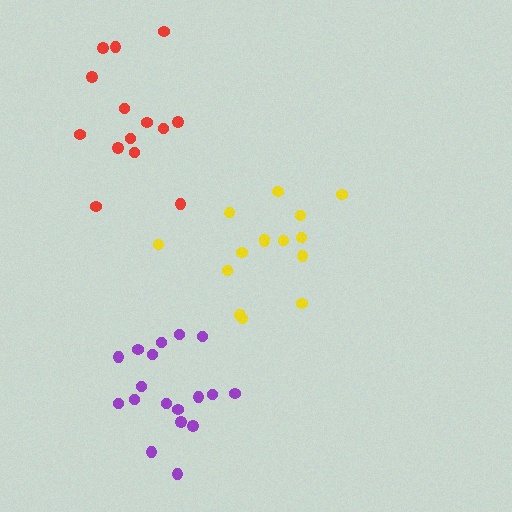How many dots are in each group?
Group 1: 14 dots, Group 2: 15 dots, Group 3: 18 dots (47 total).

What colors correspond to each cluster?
The clusters are colored: red, yellow, purple.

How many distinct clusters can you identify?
There are 3 distinct clusters.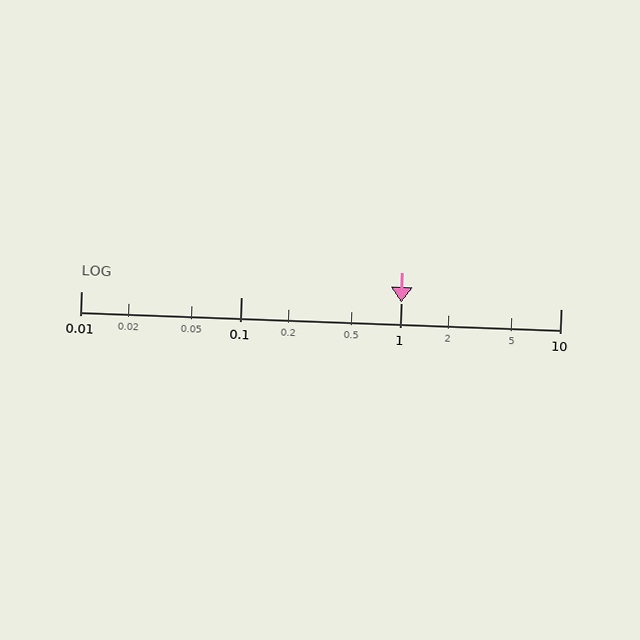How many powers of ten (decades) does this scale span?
The scale spans 3 decades, from 0.01 to 10.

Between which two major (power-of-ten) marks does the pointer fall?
The pointer is between 1 and 10.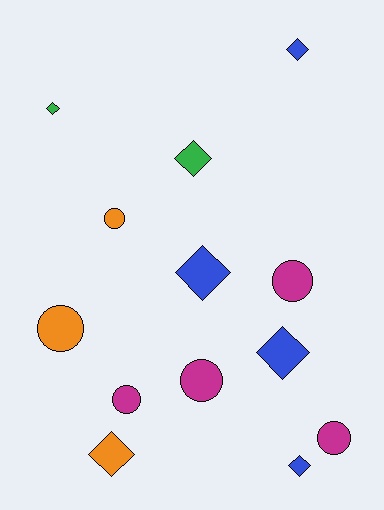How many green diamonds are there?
There are 2 green diamonds.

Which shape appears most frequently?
Diamond, with 7 objects.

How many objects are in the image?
There are 13 objects.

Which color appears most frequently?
Magenta, with 4 objects.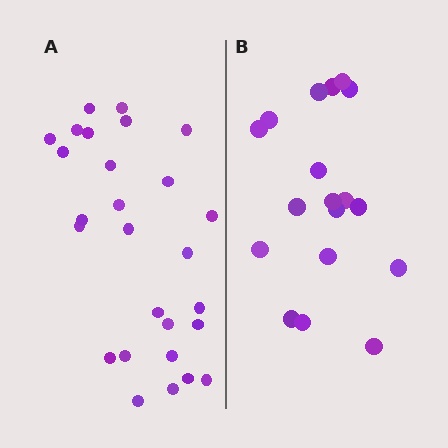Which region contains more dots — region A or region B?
Region A (the left region) has more dots.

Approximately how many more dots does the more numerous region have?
Region A has roughly 8 or so more dots than region B.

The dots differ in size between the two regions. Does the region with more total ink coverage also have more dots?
No. Region B has more total ink coverage because its dots are larger, but region A actually contains more individual dots. Total area can be misleading — the number of items is what matters here.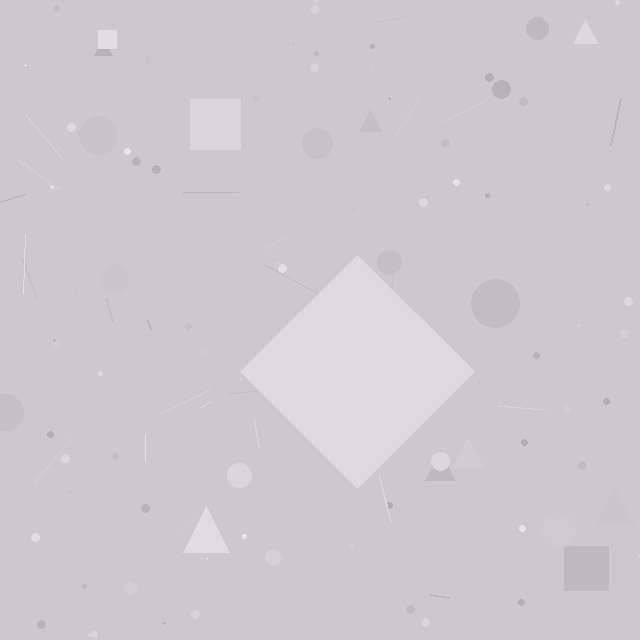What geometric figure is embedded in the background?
A diamond is embedded in the background.